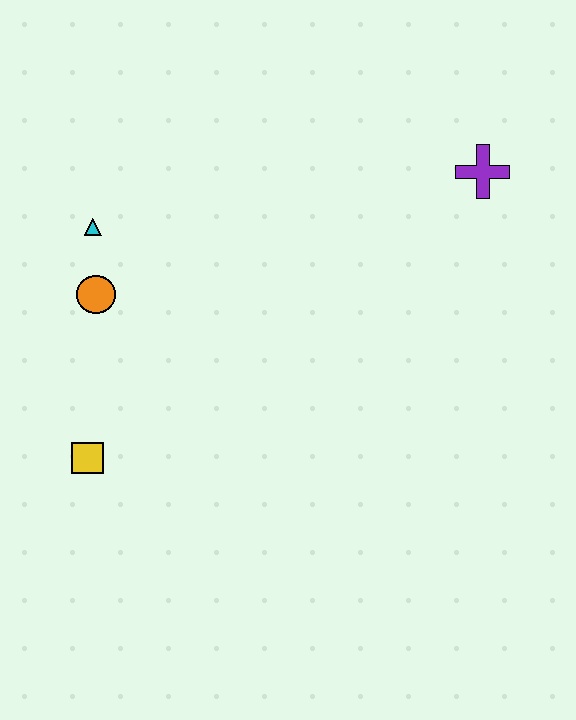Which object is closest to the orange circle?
The cyan triangle is closest to the orange circle.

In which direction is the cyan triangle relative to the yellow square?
The cyan triangle is above the yellow square.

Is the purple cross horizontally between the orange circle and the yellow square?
No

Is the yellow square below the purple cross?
Yes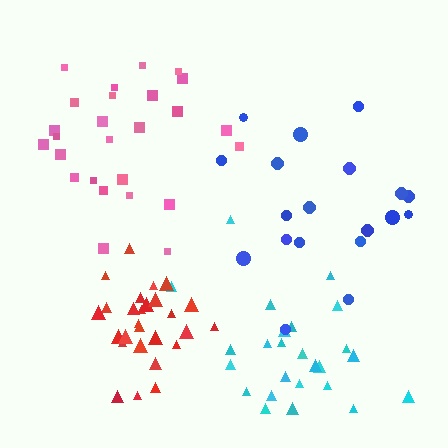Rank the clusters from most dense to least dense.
red, pink, blue, cyan.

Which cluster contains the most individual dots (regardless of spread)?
Pink (27).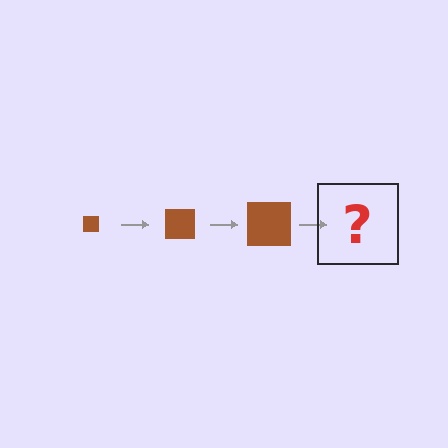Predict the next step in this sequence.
The next step is a brown square, larger than the previous one.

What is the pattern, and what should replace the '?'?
The pattern is that the square gets progressively larger each step. The '?' should be a brown square, larger than the previous one.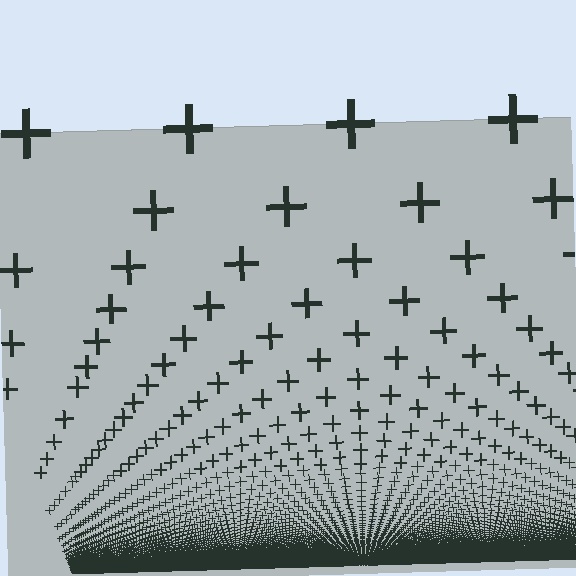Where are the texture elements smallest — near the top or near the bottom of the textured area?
Near the bottom.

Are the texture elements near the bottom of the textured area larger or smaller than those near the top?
Smaller. The gradient is inverted — elements near the bottom are smaller and denser.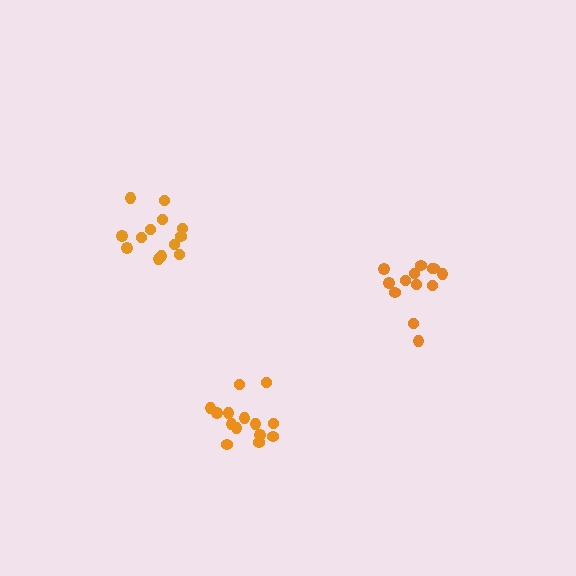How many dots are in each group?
Group 1: 14 dots, Group 2: 13 dots, Group 3: 13 dots (40 total).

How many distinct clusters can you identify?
There are 3 distinct clusters.